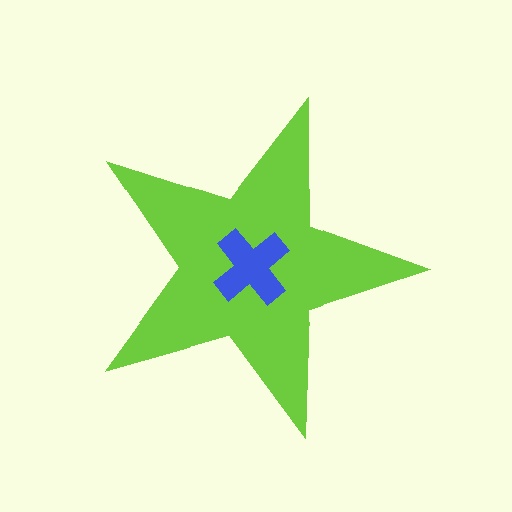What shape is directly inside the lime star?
The blue cross.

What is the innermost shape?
The blue cross.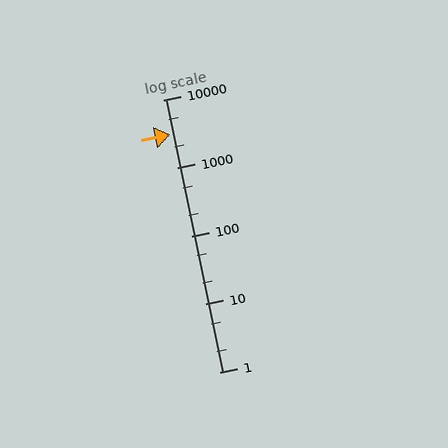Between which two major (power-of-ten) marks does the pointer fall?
The pointer is between 1000 and 10000.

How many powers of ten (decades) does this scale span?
The scale spans 4 decades, from 1 to 10000.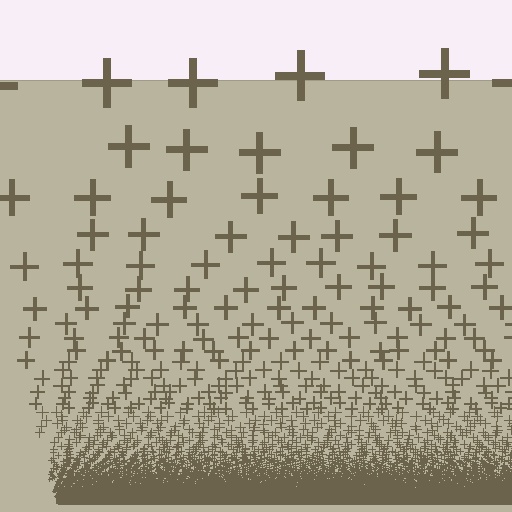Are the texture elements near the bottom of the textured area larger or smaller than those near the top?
Smaller. The gradient is inverted — elements near the bottom are smaller and denser.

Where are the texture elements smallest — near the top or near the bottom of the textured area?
Near the bottom.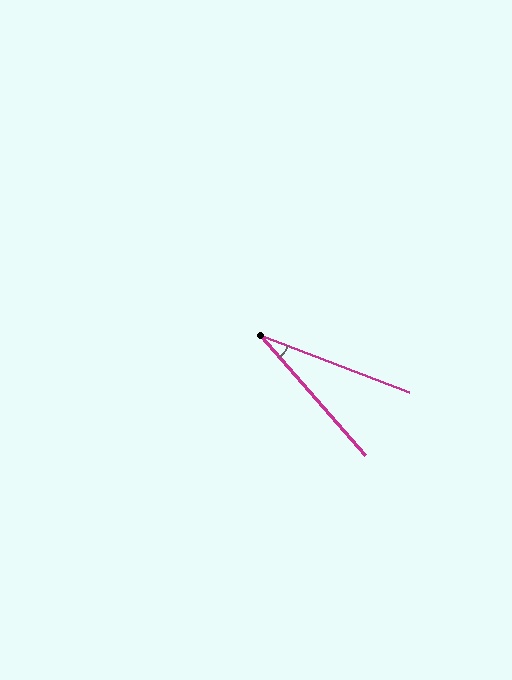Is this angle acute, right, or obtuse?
It is acute.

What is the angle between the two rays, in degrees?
Approximately 28 degrees.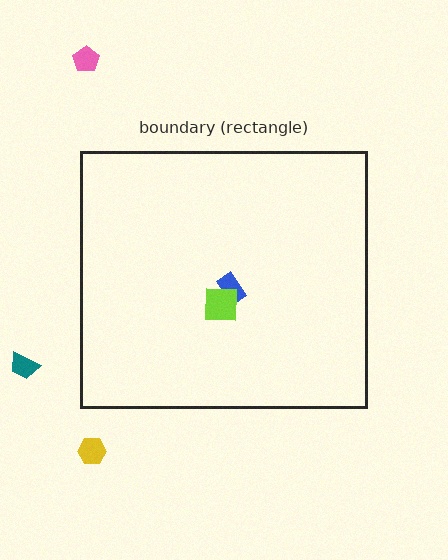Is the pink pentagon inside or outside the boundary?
Outside.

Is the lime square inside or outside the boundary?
Inside.